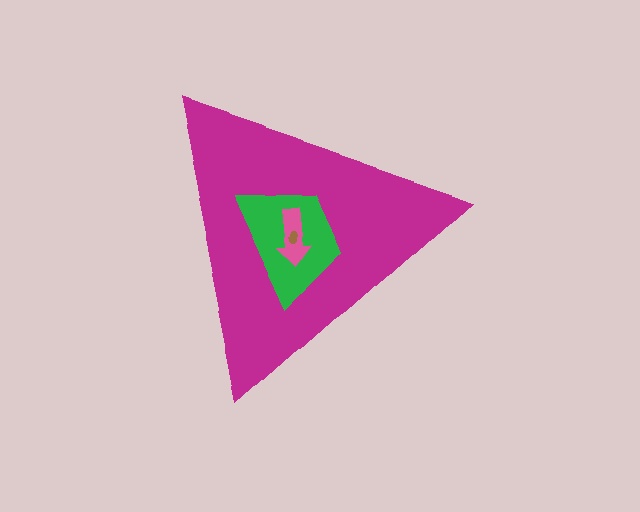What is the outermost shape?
The magenta triangle.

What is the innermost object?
The brown ellipse.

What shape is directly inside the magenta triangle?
The green trapezoid.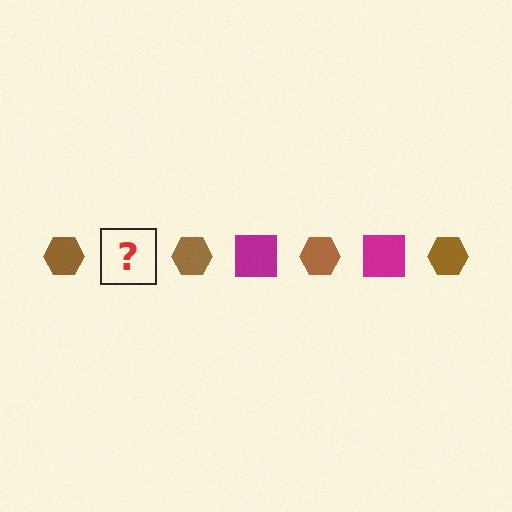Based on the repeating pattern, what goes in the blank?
The blank should be a magenta square.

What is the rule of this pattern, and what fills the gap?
The rule is that the pattern alternates between brown hexagon and magenta square. The gap should be filled with a magenta square.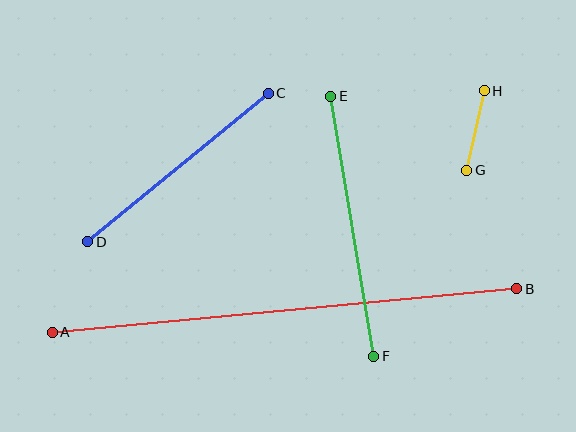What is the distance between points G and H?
The distance is approximately 81 pixels.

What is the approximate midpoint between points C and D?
The midpoint is at approximately (178, 168) pixels.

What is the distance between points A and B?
The distance is approximately 466 pixels.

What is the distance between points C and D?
The distance is approximately 234 pixels.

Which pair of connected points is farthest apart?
Points A and B are farthest apart.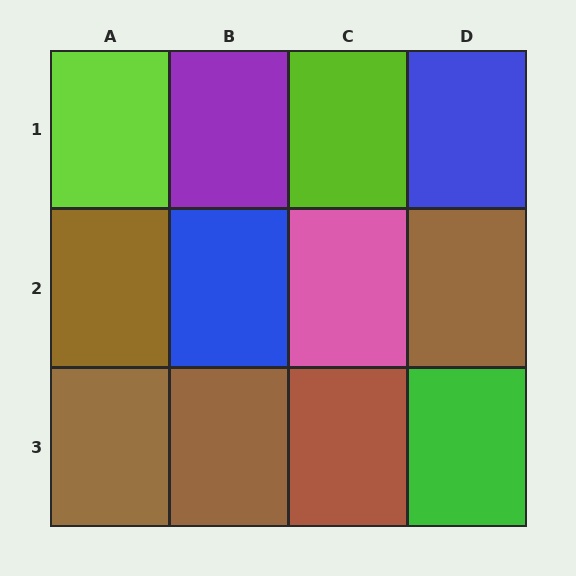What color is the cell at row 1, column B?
Purple.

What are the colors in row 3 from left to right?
Brown, brown, brown, green.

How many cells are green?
1 cell is green.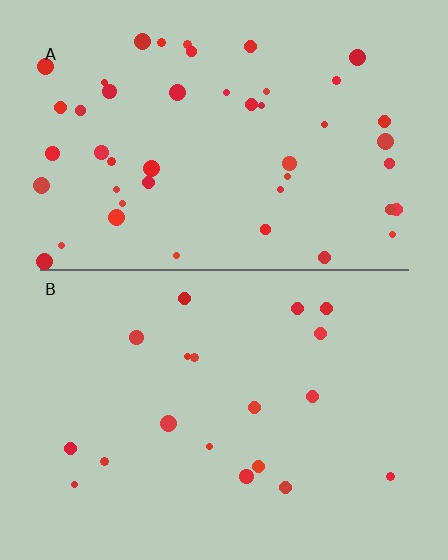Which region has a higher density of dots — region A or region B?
A (the top).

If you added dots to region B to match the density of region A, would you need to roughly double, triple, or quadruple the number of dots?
Approximately double.